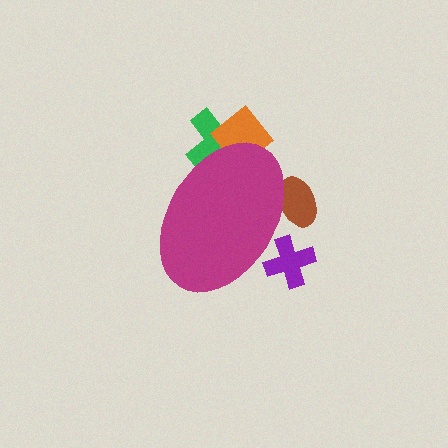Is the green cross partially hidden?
Yes, the green cross is partially hidden behind the magenta ellipse.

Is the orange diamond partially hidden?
Yes, the orange diamond is partially hidden behind the magenta ellipse.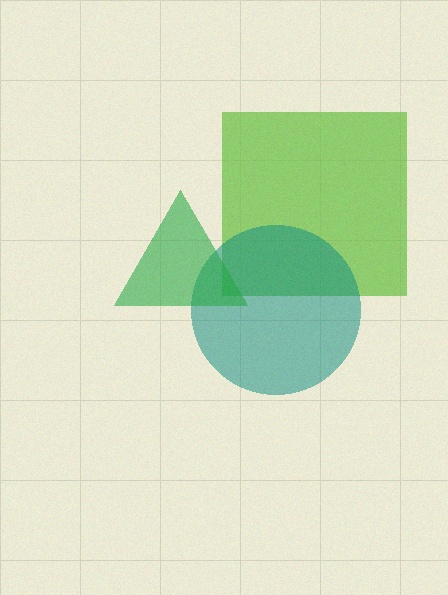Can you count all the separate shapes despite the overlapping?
Yes, there are 3 separate shapes.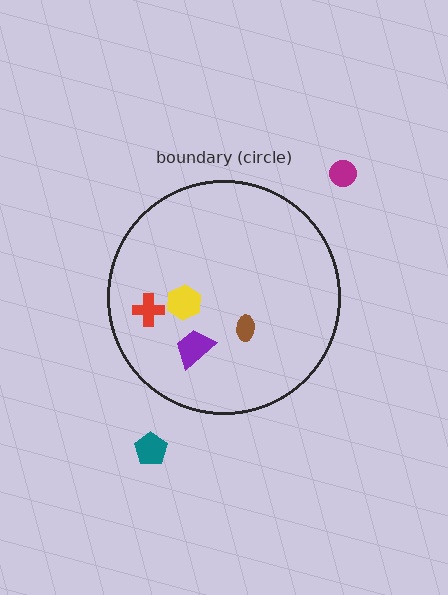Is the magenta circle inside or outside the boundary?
Outside.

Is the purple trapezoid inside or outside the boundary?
Inside.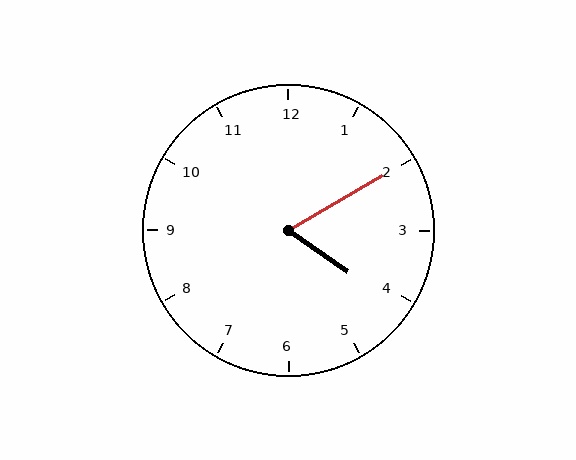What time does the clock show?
4:10.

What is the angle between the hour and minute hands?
Approximately 65 degrees.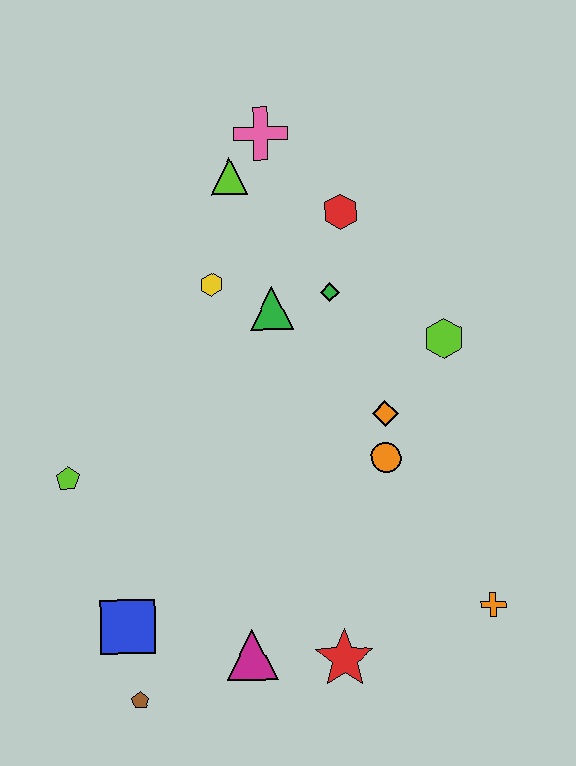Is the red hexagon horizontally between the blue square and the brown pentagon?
No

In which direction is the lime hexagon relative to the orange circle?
The lime hexagon is above the orange circle.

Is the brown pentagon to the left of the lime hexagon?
Yes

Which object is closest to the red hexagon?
The green diamond is closest to the red hexagon.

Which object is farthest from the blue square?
The pink cross is farthest from the blue square.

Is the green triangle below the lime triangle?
Yes